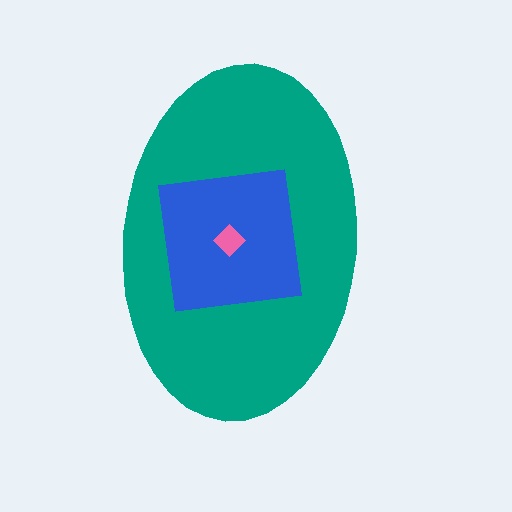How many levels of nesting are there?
3.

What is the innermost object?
The pink diamond.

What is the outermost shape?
The teal ellipse.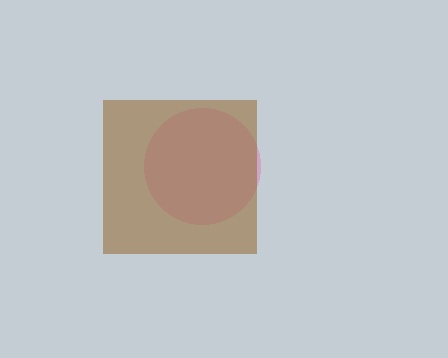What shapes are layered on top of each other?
The layered shapes are: a pink circle, a brown square.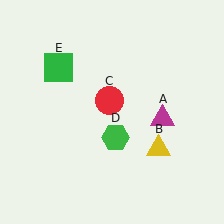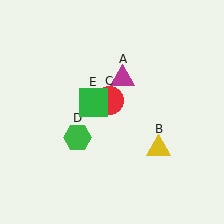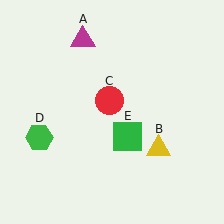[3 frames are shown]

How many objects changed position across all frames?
3 objects changed position: magenta triangle (object A), green hexagon (object D), green square (object E).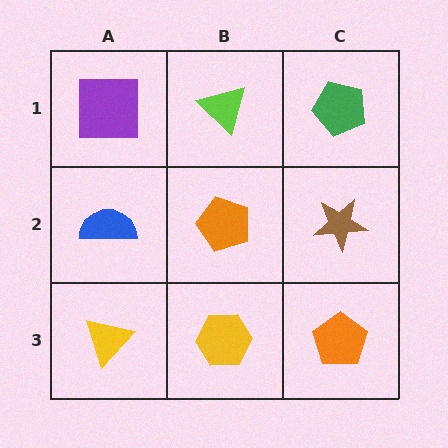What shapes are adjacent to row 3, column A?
A blue semicircle (row 2, column A), a yellow hexagon (row 3, column B).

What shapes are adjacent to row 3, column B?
An orange pentagon (row 2, column B), a yellow triangle (row 3, column A), an orange pentagon (row 3, column C).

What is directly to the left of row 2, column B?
A blue semicircle.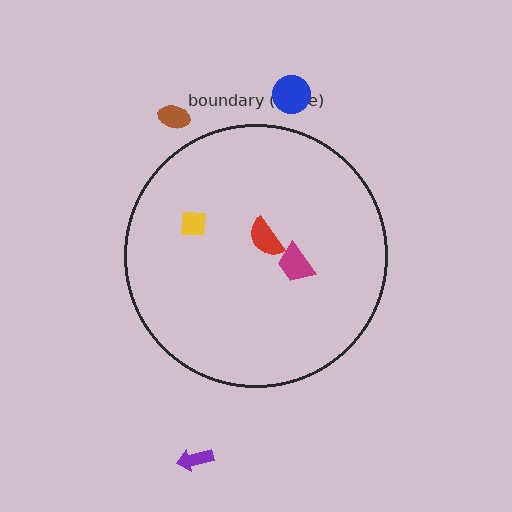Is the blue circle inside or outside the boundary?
Outside.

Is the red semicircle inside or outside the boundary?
Inside.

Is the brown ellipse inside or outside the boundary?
Outside.